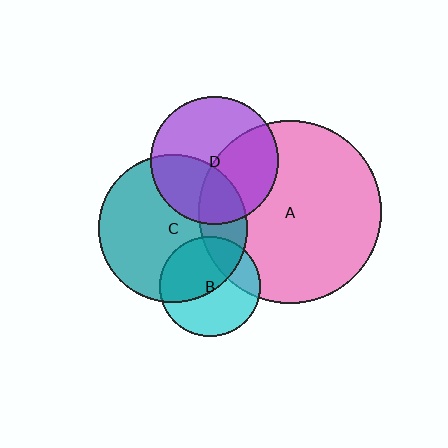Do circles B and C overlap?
Yes.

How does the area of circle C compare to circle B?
Approximately 2.2 times.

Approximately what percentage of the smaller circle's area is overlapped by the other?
Approximately 50%.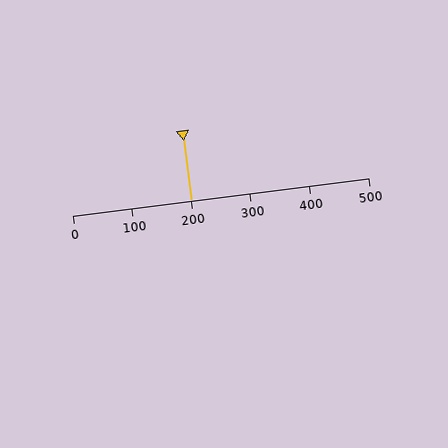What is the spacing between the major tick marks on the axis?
The major ticks are spaced 100 apart.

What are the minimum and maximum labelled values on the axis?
The axis runs from 0 to 500.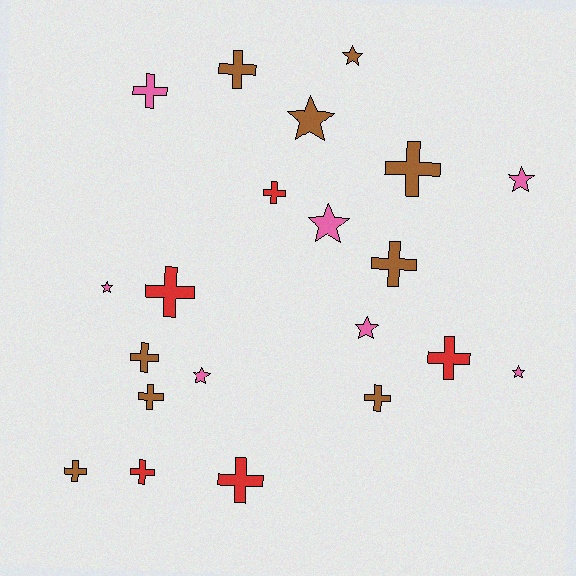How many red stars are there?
There are no red stars.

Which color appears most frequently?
Brown, with 9 objects.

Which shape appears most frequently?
Cross, with 13 objects.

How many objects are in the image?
There are 21 objects.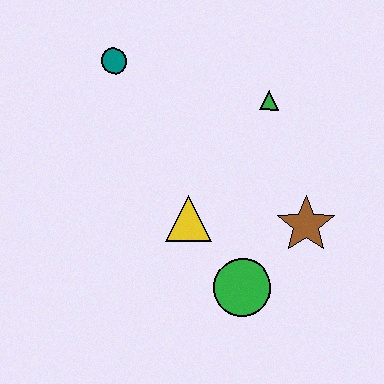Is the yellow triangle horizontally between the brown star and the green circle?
No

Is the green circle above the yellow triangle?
No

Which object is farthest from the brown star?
The teal circle is farthest from the brown star.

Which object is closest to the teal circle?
The green triangle is closest to the teal circle.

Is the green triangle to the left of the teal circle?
No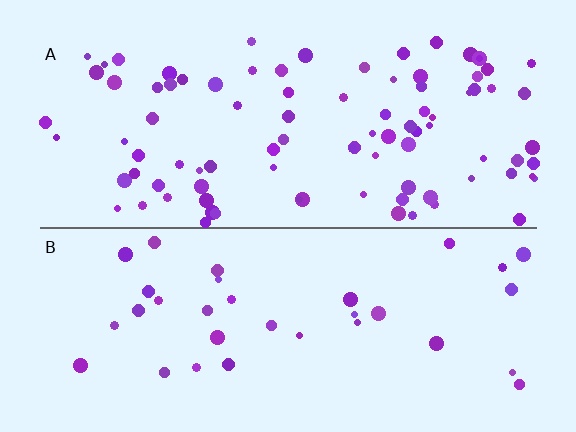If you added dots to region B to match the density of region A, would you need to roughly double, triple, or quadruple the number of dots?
Approximately triple.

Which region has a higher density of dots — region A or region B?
A (the top).